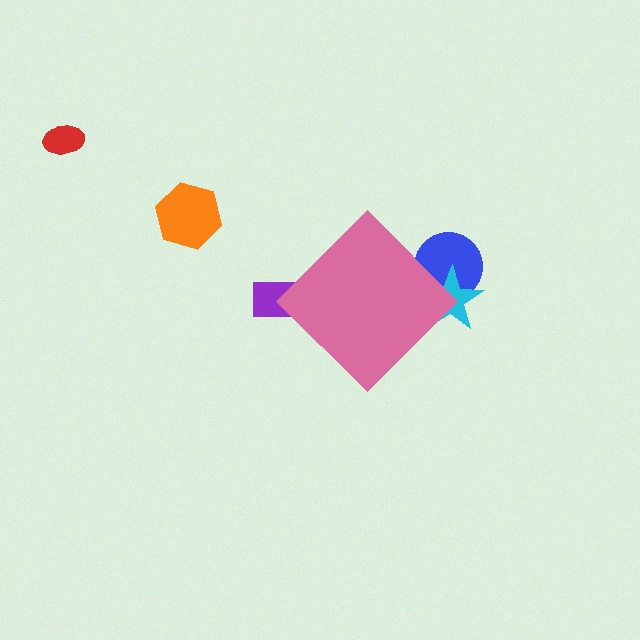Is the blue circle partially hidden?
Yes, the blue circle is partially hidden behind the pink diamond.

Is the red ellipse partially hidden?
No, the red ellipse is fully visible.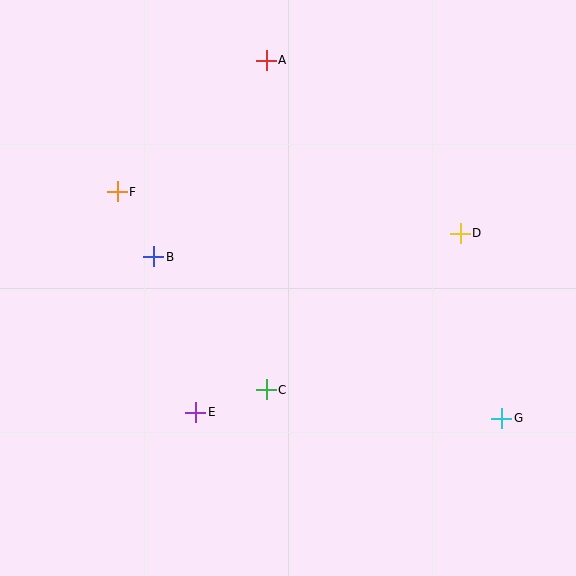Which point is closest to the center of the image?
Point C at (266, 390) is closest to the center.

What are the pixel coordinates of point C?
Point C is at (266, 390).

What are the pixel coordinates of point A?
Point A is at (266, 60).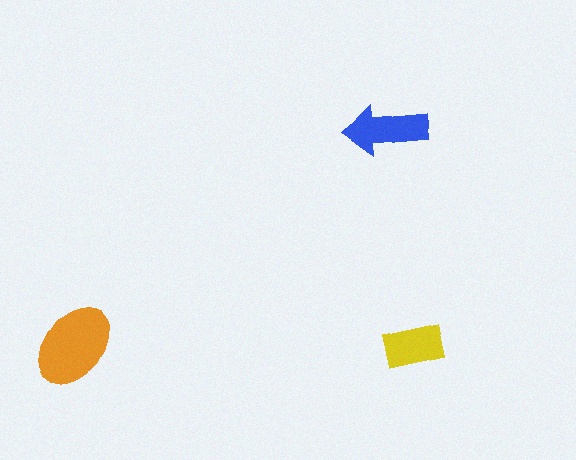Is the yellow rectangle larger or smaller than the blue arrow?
Smaller.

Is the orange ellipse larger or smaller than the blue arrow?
Larger.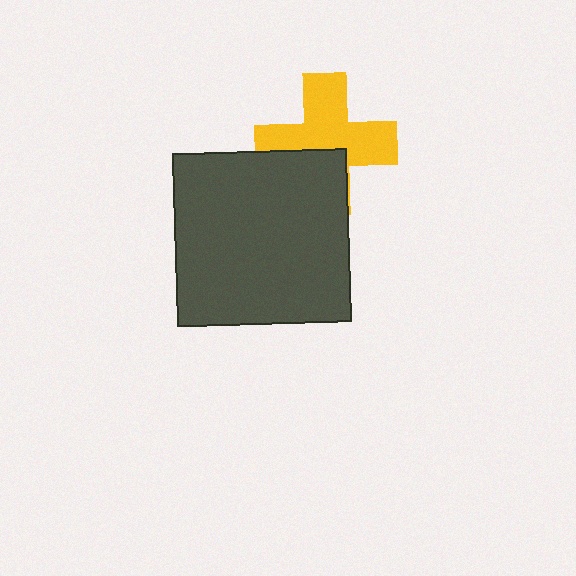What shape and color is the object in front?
The object in front is a dark gray square.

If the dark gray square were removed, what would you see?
You would see the complete yellow cross.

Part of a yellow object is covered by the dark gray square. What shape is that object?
It is a cross.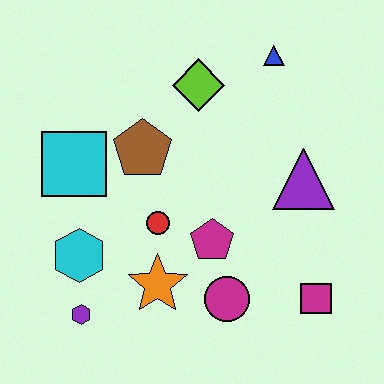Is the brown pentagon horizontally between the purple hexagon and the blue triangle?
Yes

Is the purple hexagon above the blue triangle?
No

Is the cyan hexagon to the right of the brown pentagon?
No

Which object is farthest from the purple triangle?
The purple hexagon is farthest from the purple triangle.